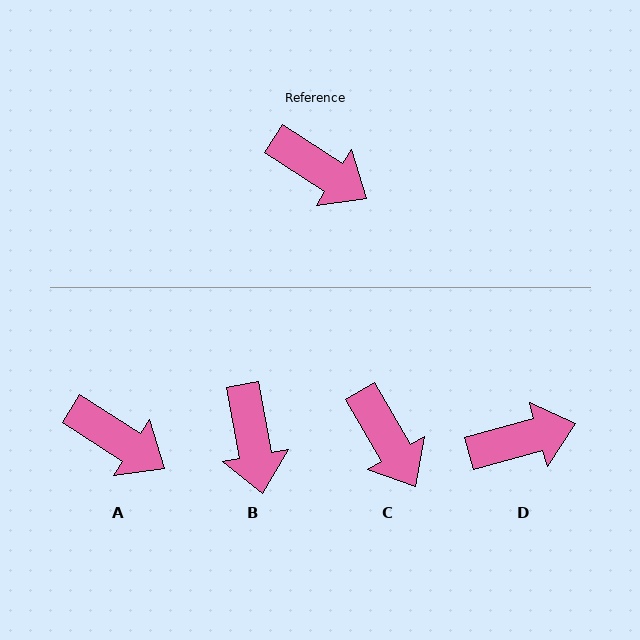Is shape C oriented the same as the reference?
No, it is off by about 27 degrees.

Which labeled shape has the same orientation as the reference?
A.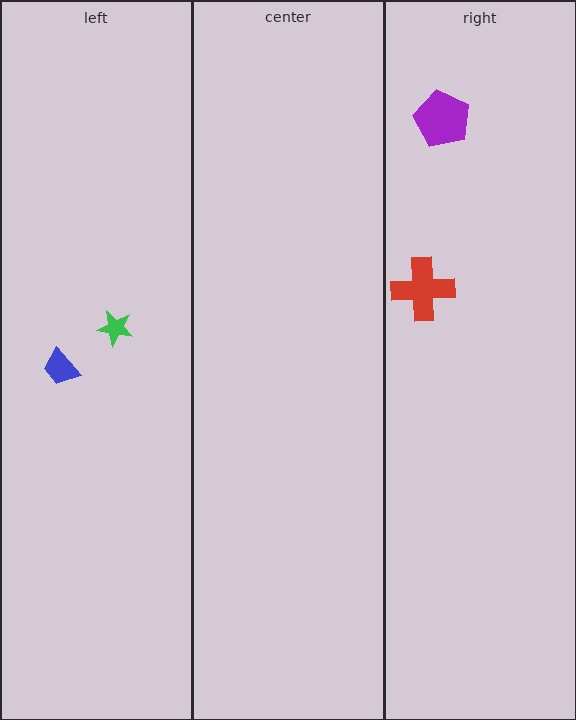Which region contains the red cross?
The right region.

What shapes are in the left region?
The green star, the blue trapezoid.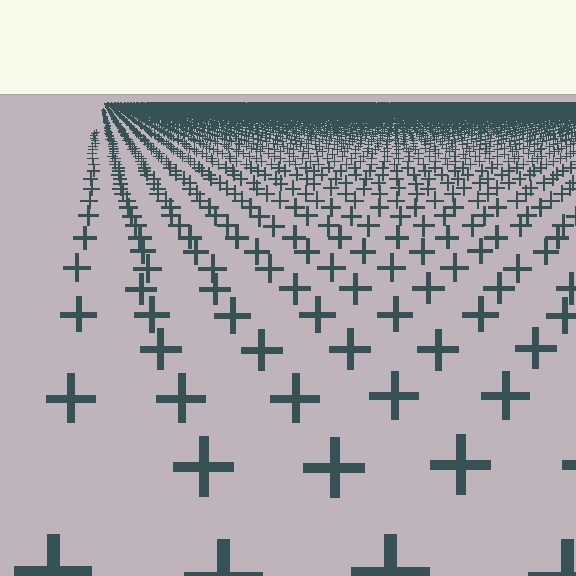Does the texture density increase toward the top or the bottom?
Density increases toward the top.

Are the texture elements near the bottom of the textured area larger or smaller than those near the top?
Larger. Near the bottom, elements are closer to the viewer and appear at a bigger on-screen size.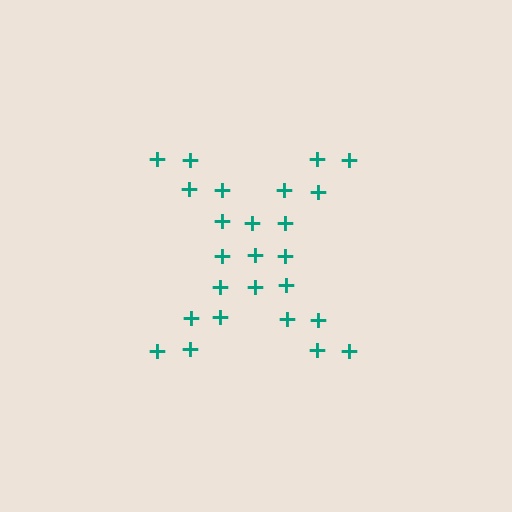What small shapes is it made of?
It is made of small plus signs.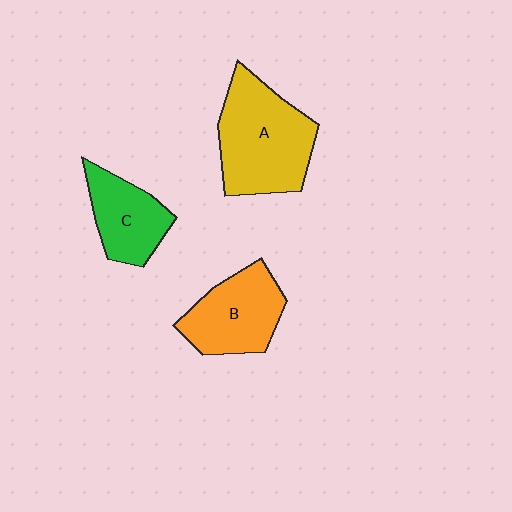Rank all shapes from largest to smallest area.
From largest to smallest: A (yellow), B (orange), C (green).